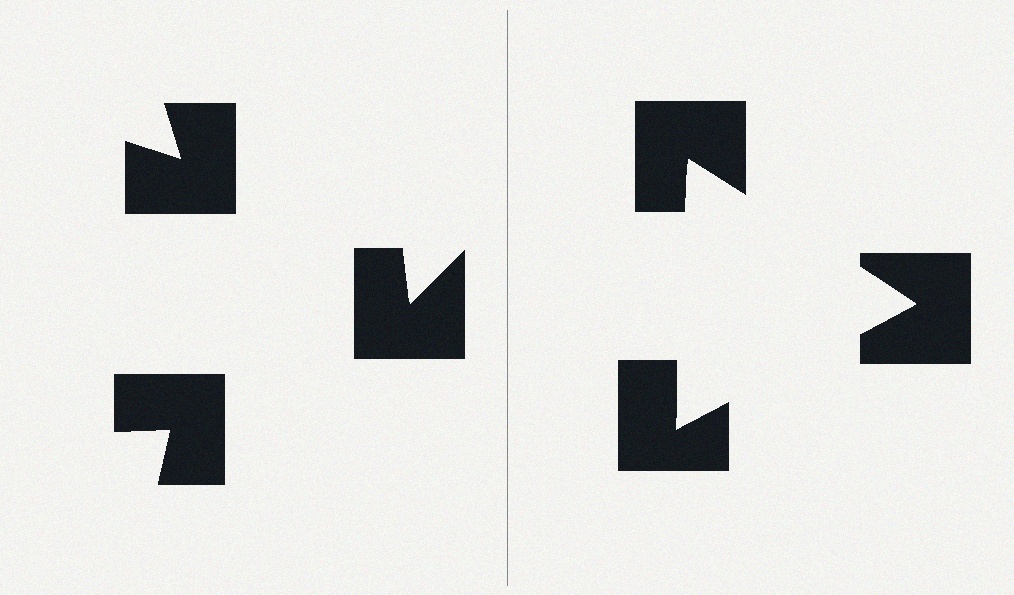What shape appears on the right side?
An illusory triangle.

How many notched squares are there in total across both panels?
6 — 3 on each side.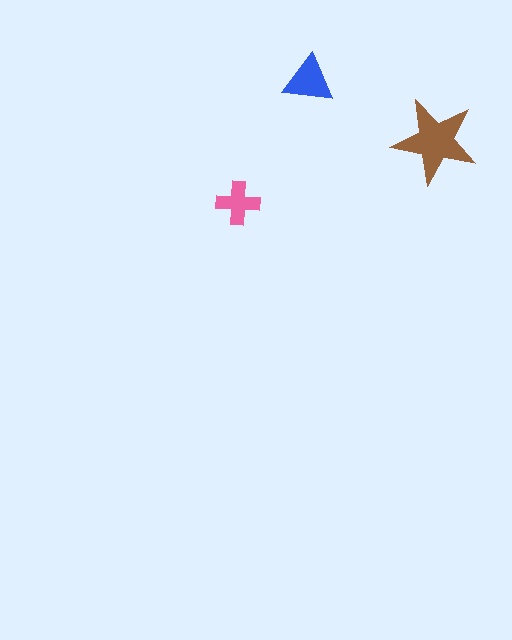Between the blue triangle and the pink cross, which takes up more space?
The blue triangle.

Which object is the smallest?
The pink cross.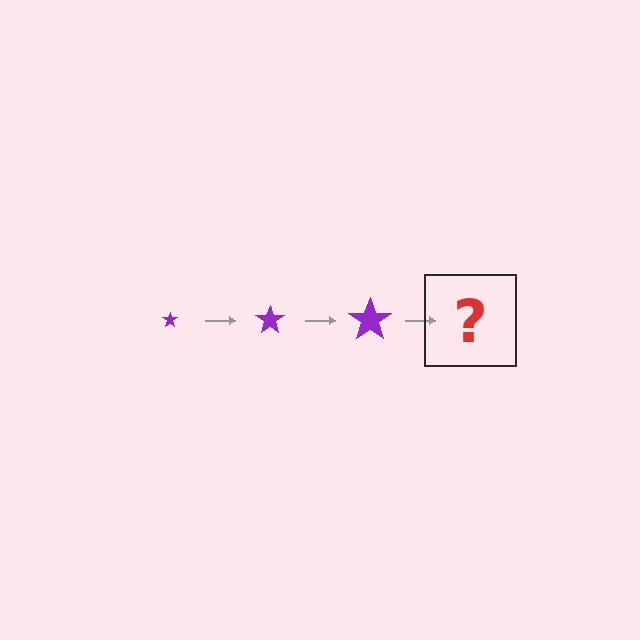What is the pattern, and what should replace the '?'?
The pattern is that the star gets progressively larger each step. The '?' should be a purple star, larger than the previous one.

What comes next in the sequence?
The next element should be a purple star, larger than the previous one.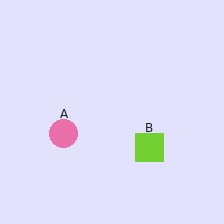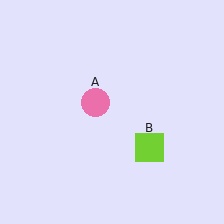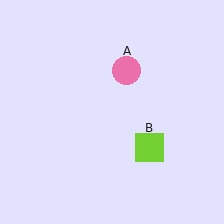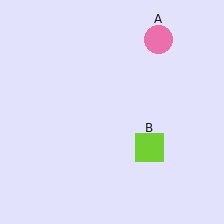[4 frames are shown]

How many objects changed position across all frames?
1 object changed position: pink circle (object A).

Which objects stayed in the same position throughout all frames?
Lime square (object B) remained stationary.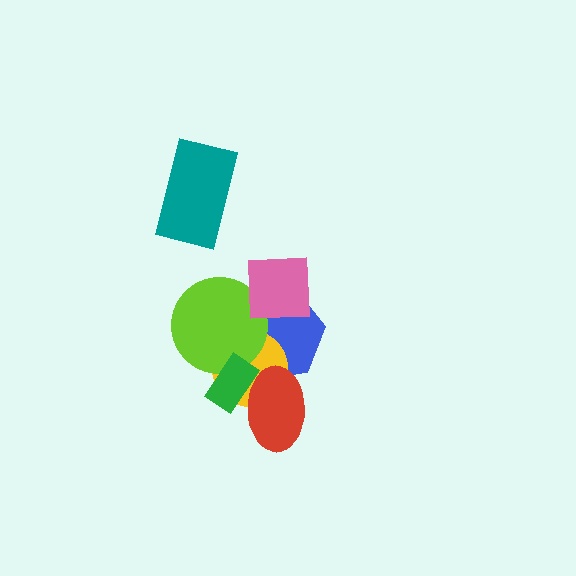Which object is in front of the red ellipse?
The green rectangle is in front of the red ellipse.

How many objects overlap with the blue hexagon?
5 objects overlap with the blue hexagon.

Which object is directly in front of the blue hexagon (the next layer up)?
The yellow circle is directly in front of the blue hexagon.